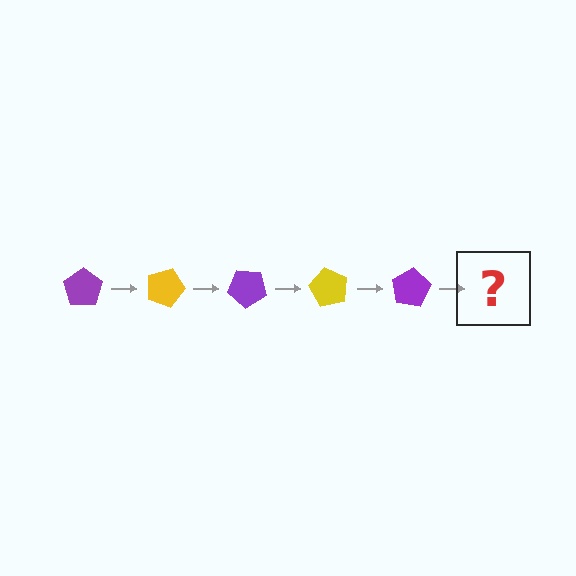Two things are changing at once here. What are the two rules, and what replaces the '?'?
The two rules are that it rotates 20 degrees each step and the color cycles through purple and yellow. The '?' should be a yellow pentagon, rotated 100 degrees from the start.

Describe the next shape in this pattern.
It should be a yellow pentagon, rotated 100 degrees from the start.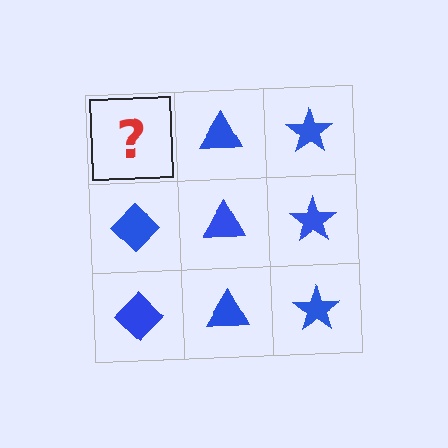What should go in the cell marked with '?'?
The missing cell should contain a blue diamond.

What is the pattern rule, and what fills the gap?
The rule is that each column has a consistent shape. The gap should be filled with a blue diamond.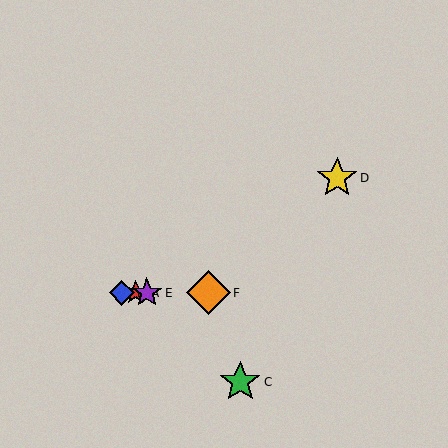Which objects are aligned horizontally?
Objects A, B, E, F are aligned horizontally.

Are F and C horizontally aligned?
No, F is at y≈293 and C is at y≈382.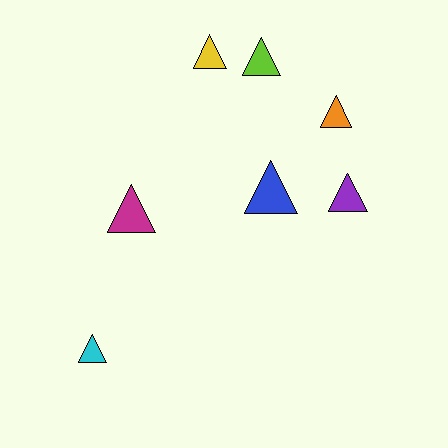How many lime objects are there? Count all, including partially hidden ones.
There is 1 lime object.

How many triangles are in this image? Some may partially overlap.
There are 7 triangles.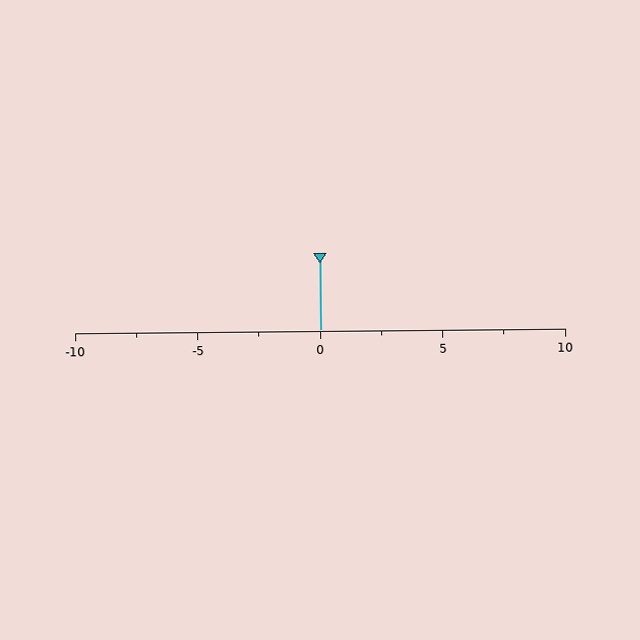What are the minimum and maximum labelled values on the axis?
The axis runs from -10 to 10.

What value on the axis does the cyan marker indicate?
The marker indicates approximately 0.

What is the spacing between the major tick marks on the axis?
The major ticks are spaced 5 apart.